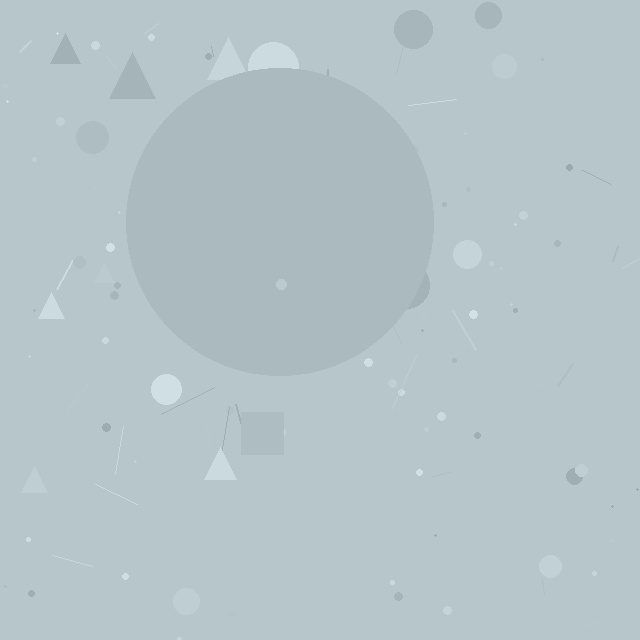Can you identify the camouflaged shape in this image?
The camouflaged shape is a circle.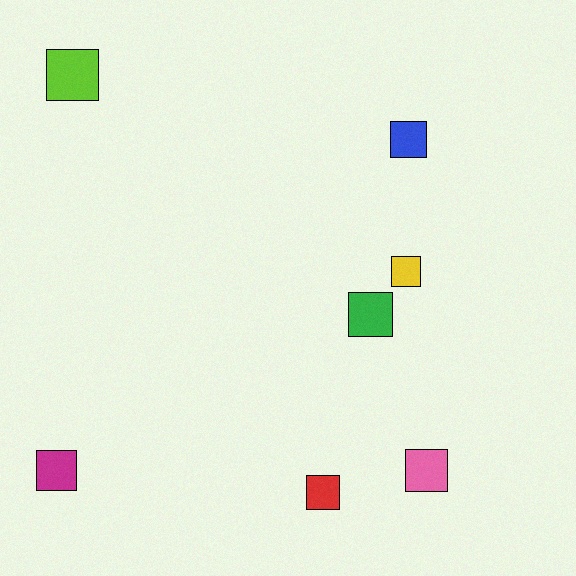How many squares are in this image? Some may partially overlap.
There are 7 squares.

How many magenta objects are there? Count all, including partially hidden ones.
There is 1 magenta object.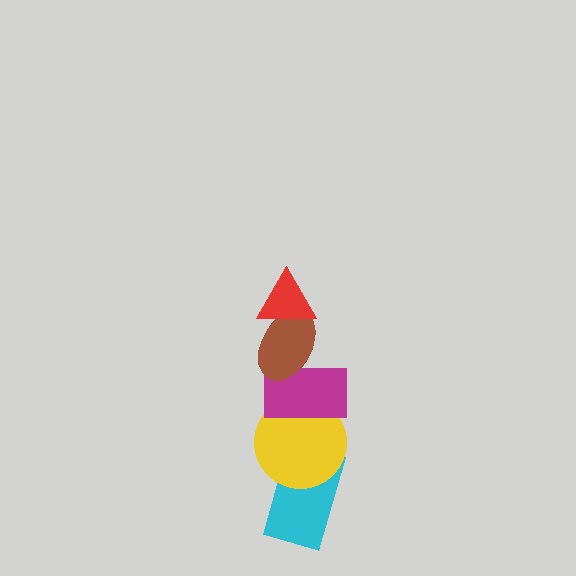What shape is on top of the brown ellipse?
The red triangle is on top of the brown ellipse.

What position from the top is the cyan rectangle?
The cyan rectangle is 5th from the top.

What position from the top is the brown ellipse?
The brown ellipse is 2nd from the top.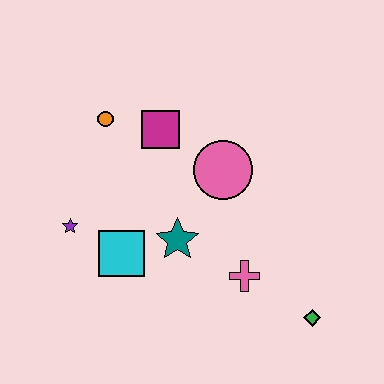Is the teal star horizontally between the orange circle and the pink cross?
Yes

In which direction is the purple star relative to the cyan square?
The purple star is to the left of the cyan square.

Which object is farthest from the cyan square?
The green diamond is farthest from the cyan square.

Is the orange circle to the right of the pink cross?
No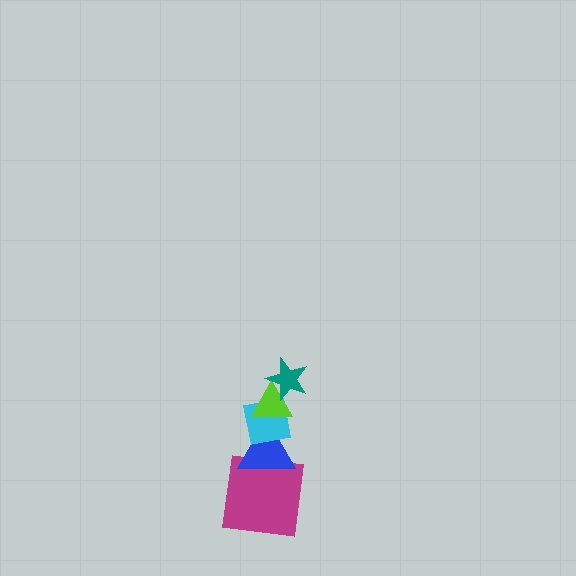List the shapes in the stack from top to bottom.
From top to bottom: the teal star, the lime triangle, the cyan square, the blue triangle, the magenta square.